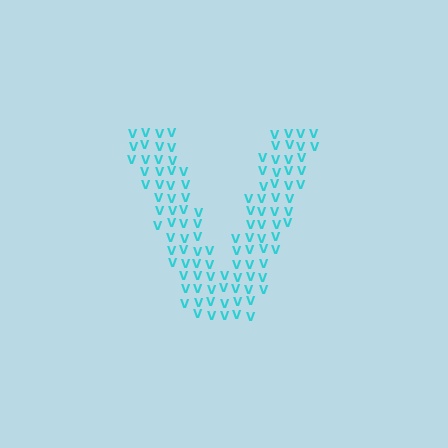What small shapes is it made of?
It is made of small letter V's.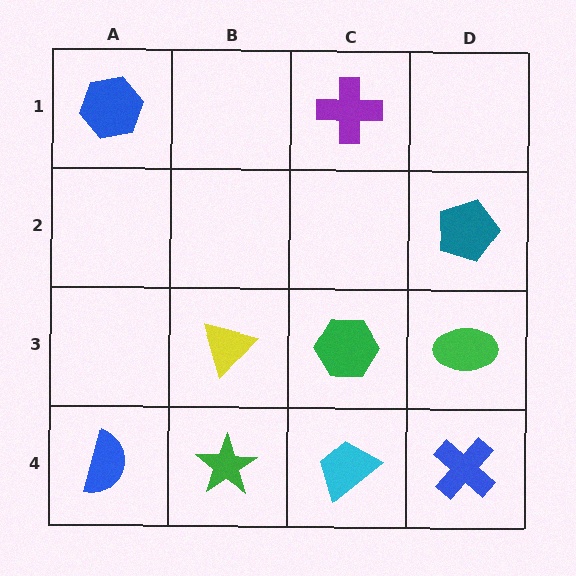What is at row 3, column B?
A yellow triangle.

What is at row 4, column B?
A green star.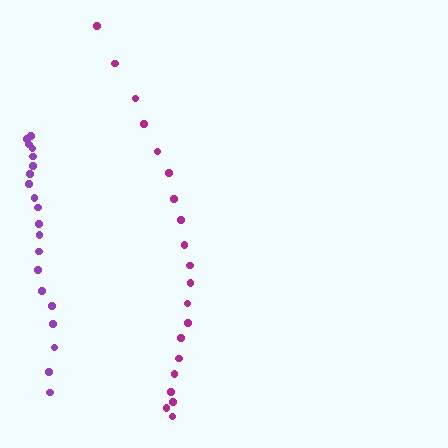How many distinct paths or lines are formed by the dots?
There are 2 distinct paths.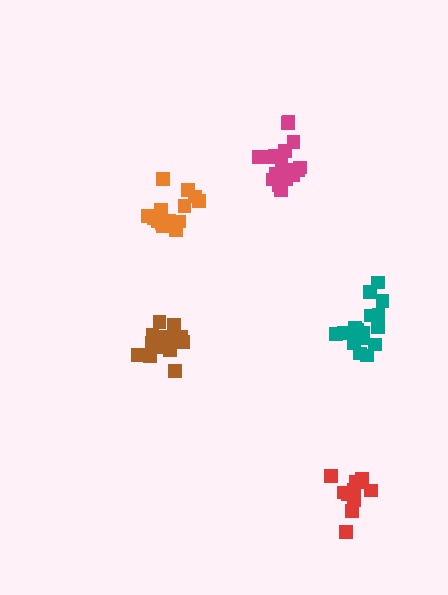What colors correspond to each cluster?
The clusters are colored: orange, teal, red, brown, magenta.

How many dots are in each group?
Group 1: 14 dots, Group 2: 18 dots, Group 3: 13 dots, Group 4: 14 dots, Group 5: 17 dots (76 total).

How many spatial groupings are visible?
There are 5 spatial groupings.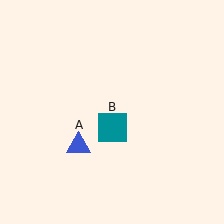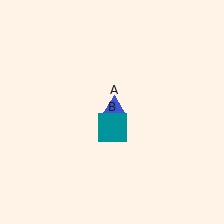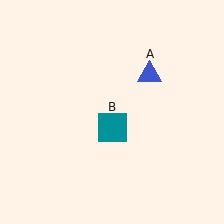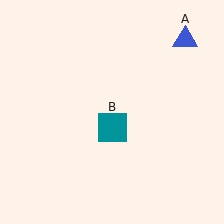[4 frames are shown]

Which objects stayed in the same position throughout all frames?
Teal square (object B) remained stationary.